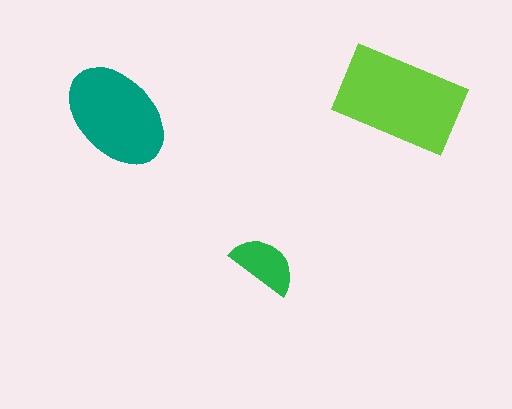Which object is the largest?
The lime rectangle.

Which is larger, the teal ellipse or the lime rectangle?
The lime rectangle.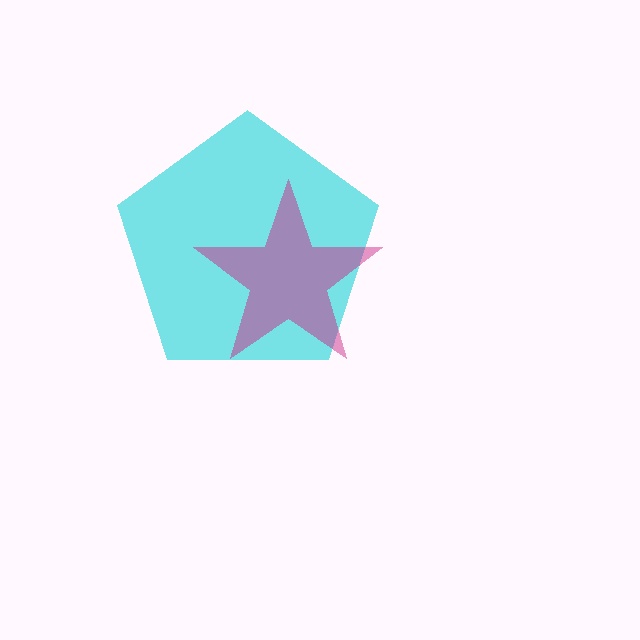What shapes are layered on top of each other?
The layered shapes are: a cyan pentagon, a magenta star.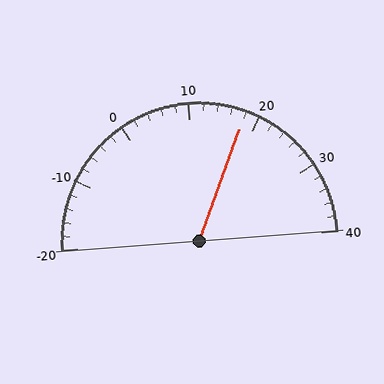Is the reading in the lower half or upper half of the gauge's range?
The reading is in the upper half of the range (-20 to 40).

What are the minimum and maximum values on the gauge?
The gauge ranges from -20 to 40.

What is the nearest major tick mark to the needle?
The nearest major tick mark is 20.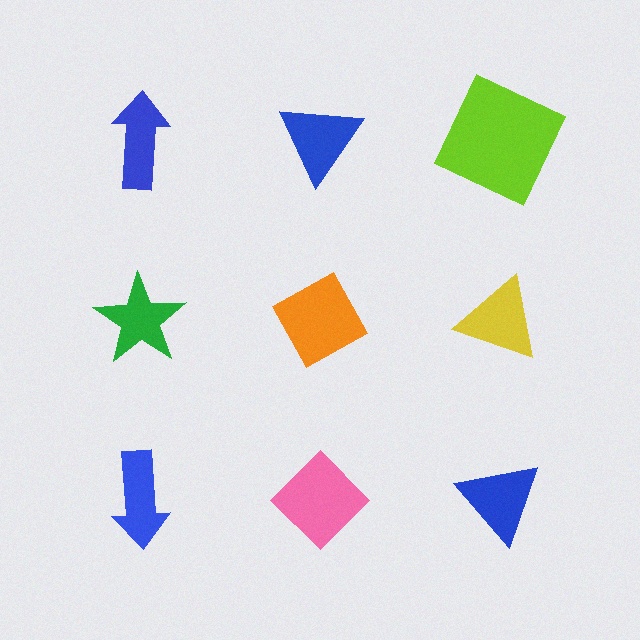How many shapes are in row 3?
3 shapes.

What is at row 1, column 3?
A lime square.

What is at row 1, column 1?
A blue arrow.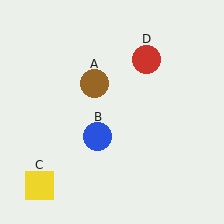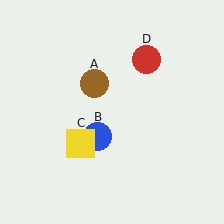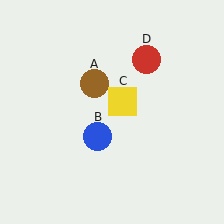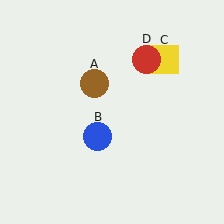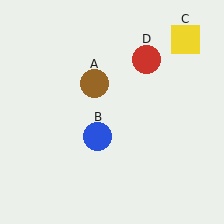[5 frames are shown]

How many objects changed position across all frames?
1 object changed position: yellow square (object C).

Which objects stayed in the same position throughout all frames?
Brown circle (object A) and blue circle (object B) and red circle (object D) remained stationary.